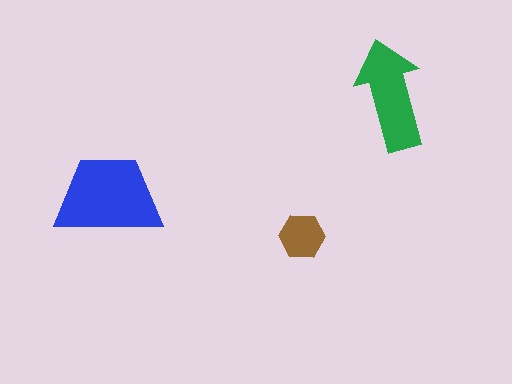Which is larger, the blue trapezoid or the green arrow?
The blue trapezoid.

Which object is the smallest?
The brown hexagon.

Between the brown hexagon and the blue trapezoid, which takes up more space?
The blue trapezoid.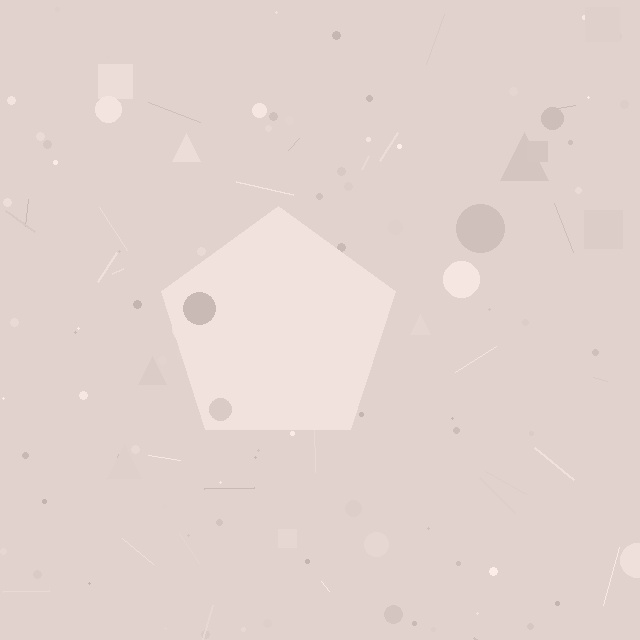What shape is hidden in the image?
A pentagon is hidden in the image.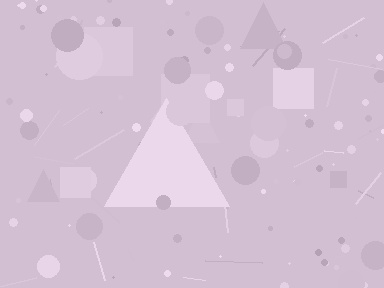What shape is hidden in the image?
A triangle is hidden in the image.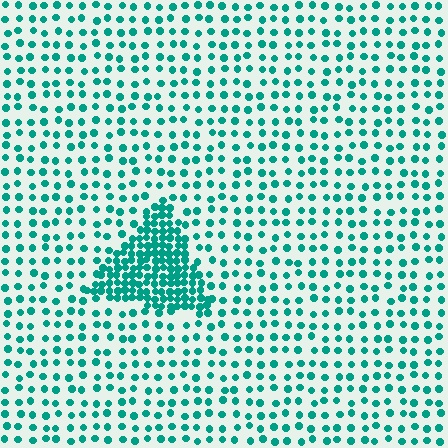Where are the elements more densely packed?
The elements are more densely packed inside the triangle boundary.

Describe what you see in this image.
The image contains small teal elements arranged at two different densities. A triangle-shaped region is visible where the elements are more densely packed than the surrounding area.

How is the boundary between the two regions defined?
The boundary is defined by a change in element density (approximately 2.8x ratio). All elements are the same color, size, and shape.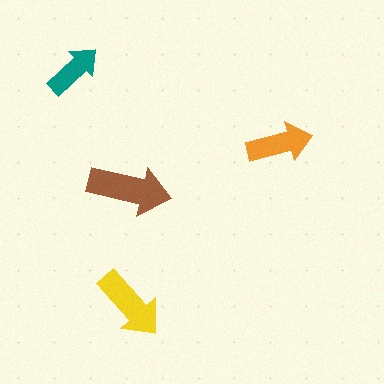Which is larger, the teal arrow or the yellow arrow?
The yellow one.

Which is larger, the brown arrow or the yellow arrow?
The brown one.